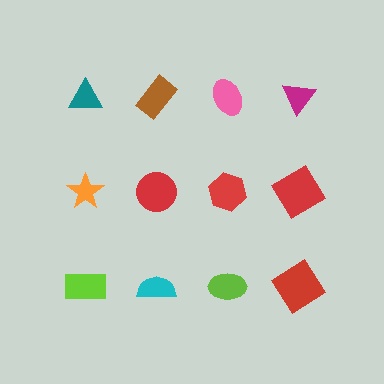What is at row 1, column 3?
A pink ellipse.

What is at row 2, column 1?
An orange star.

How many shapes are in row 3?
4 shapes.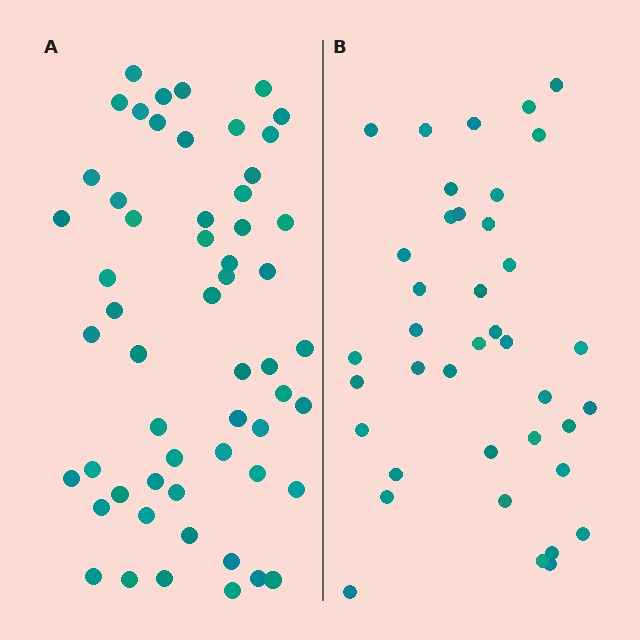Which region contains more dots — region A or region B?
Region A (the left region) has more dots.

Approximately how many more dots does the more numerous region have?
Region A has approximately 15 more dots than region B.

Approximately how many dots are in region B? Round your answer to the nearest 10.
About 40 dots. (The exact count is 39, which rounds to 40.)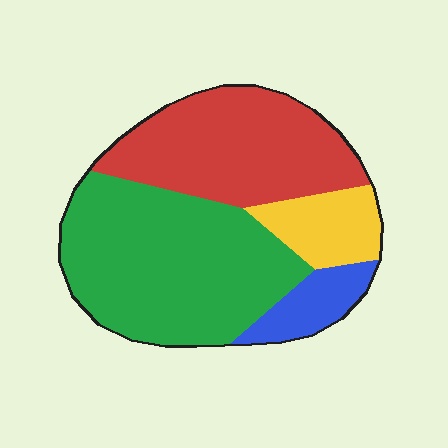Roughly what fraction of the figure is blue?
Blue takes up about one tenth (1/10) of the figure.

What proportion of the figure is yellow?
Yellow takes up less than a quarter of the figure.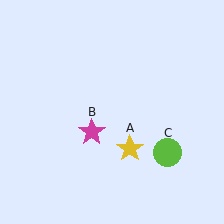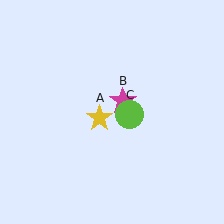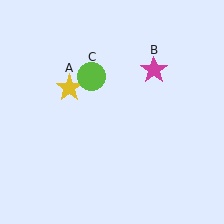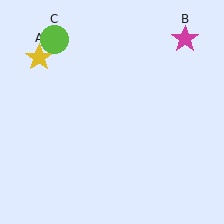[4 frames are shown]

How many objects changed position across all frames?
3 objects changed position: yellow star (object A), magenta star (object B), lime circle (object C).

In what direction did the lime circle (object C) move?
The lime circle (object C) moved up and to the left.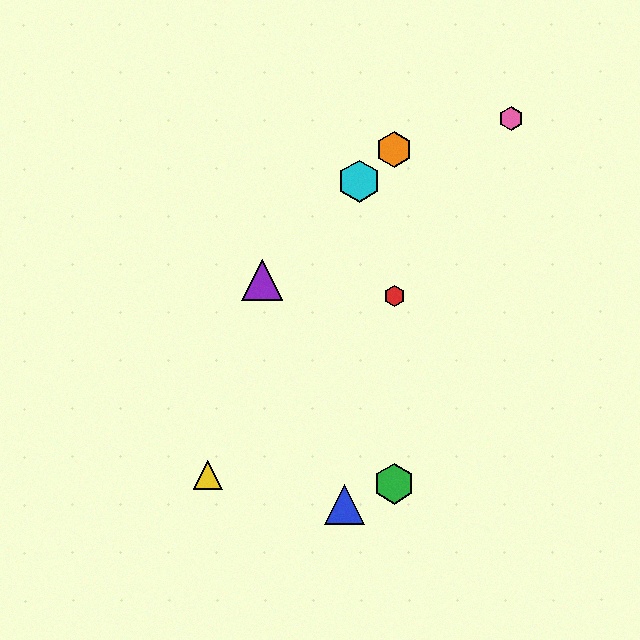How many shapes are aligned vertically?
3 shapes (the red hexagon, the green hexagon, the orange hexagon) are aligned vertically.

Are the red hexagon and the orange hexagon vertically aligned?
Yes, both are at x≈394.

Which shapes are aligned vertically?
The red hexagon, the green hexagon, the orange hexagon are aligned vertically.